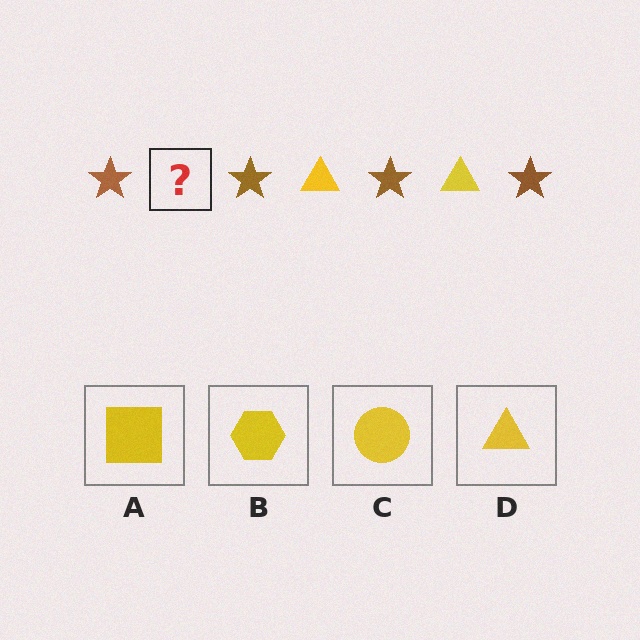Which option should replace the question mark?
Option D.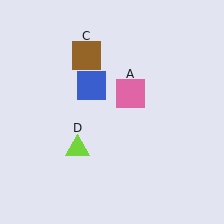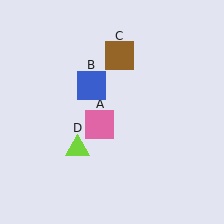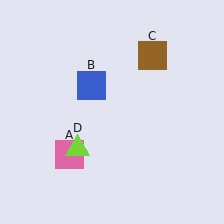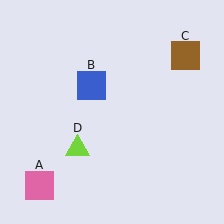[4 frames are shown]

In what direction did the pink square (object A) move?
The pink square (object A) moved down and to the left.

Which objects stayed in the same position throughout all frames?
Blue square (object B) and lime triangle (object D) remained stationary.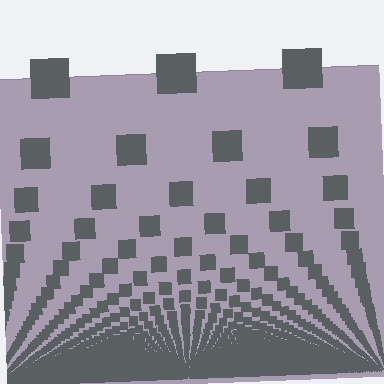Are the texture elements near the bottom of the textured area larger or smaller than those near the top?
Smaller. The gradient is inverted — elements near the bottom are smaller and denser.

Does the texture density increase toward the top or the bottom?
Density increases toward the bottom.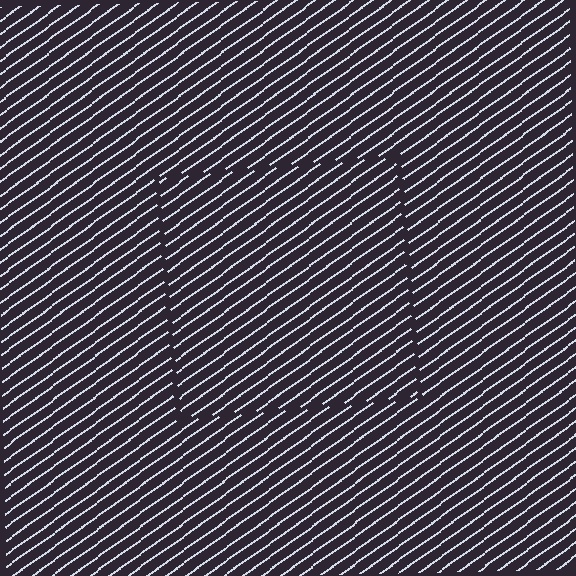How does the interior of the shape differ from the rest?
The interior of the shape contains the same grating, shifted by half a period — the contour is defined by the phase discontinuity where line-ends from the inner and outer gratings abut.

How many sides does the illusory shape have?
4 sides — the line-ends trace a square.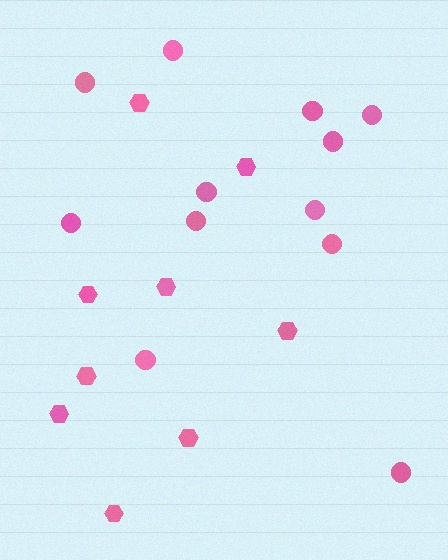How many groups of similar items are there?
There are 2 groups: one group of hexagons (9) and one group of circles (12).